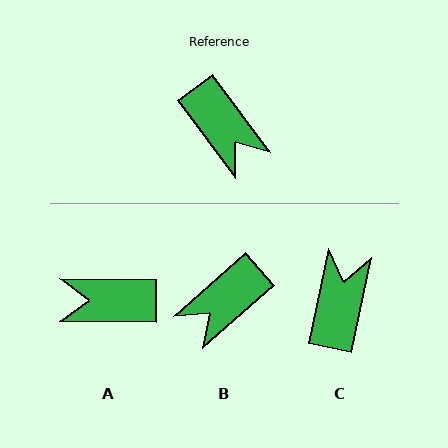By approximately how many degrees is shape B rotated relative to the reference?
Approximately 85 degrees clockwise.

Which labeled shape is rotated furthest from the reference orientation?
C, about 132 degrees away.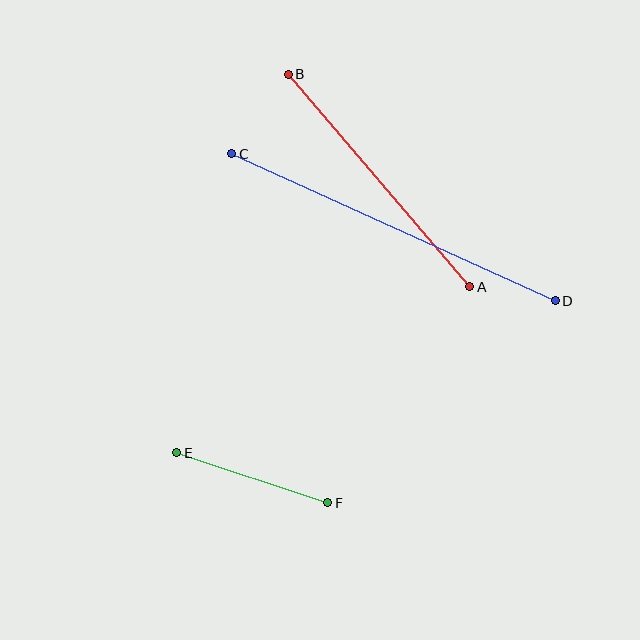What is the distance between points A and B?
The distance is approximately 279 pixels.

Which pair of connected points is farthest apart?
Points C and D are farthest apart.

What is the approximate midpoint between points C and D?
The midpoint is at approximately (394, 227) pixels.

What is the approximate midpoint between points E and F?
The midpoint is at approximately (252, 478) pixels.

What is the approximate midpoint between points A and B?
The midpoint is at approximately (379, 181) pixels.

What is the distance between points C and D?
The distance is approximately 355 pixels.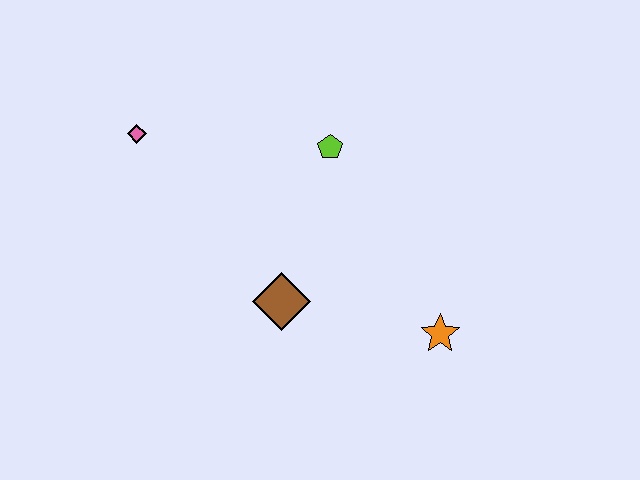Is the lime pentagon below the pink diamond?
Yes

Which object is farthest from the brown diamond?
The pink diamond is farthest from the brown diamond.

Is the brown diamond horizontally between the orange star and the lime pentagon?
No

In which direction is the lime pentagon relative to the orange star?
The lime pentagon is above the orange star.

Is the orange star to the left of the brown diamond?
No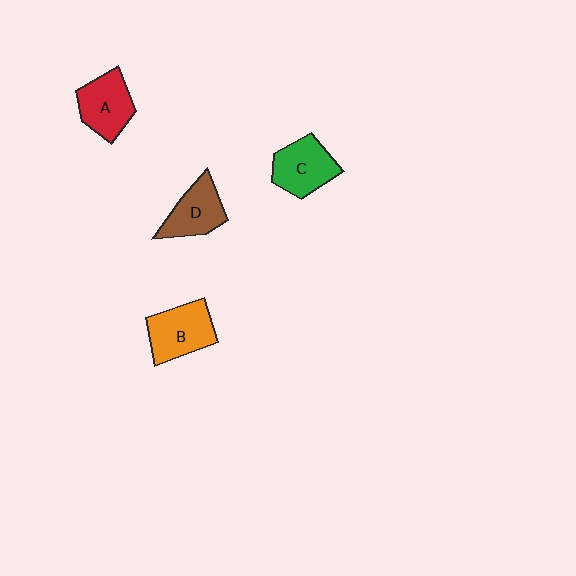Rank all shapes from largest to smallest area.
From largest to smallest: B (orange), C (green), A (red), D (brown).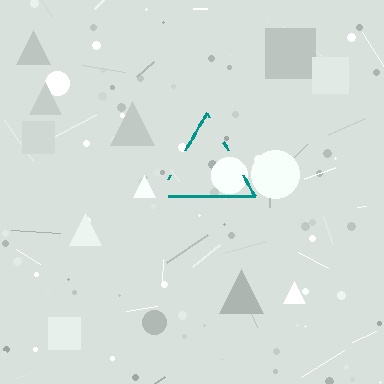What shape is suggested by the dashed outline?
The dashed outline suggests a triangle.